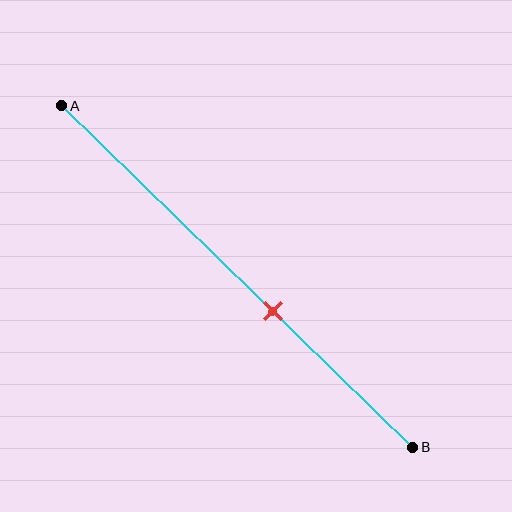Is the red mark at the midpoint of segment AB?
No, the mark is at about 60% from A, not at the 50% midpoint.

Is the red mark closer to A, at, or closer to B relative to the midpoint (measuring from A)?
The red mark is closer to point B than the midpoint of segment AB.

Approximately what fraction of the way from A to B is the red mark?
The red mark is approximately 60% of the way from A to B.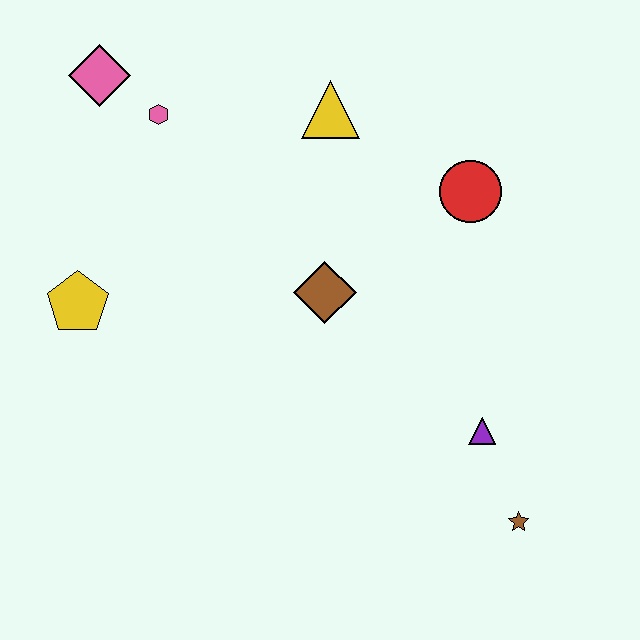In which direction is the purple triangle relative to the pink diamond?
The purple triangle is to the right of the pink diamond.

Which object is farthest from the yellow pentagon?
The brown star is farthest from the yellow pentagon.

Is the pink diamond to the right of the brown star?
No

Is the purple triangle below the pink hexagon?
Yes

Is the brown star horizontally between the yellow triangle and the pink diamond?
No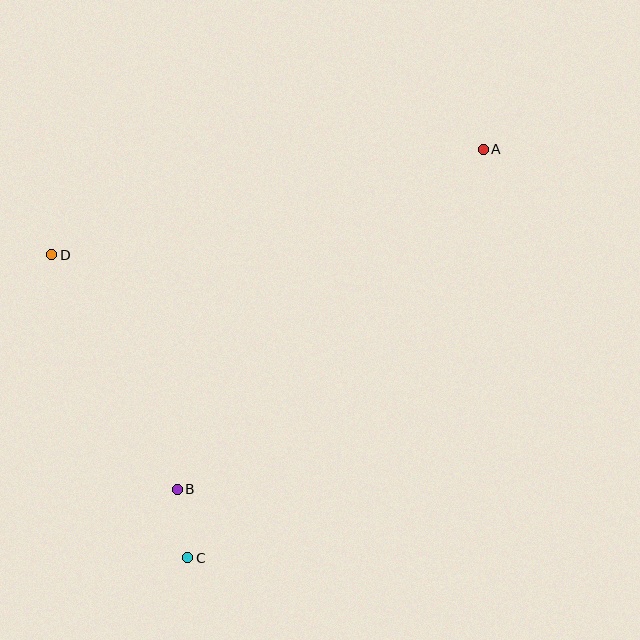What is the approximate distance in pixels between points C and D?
The distance between C and D is approximately 332 pixels.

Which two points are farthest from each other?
Points A and C are farthest from each other.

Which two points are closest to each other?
Points B and C are closest to each other.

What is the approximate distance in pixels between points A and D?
The distance between A and D is approximately 444 pixels.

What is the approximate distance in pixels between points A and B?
The distance between A and B is approximately 458 pixels.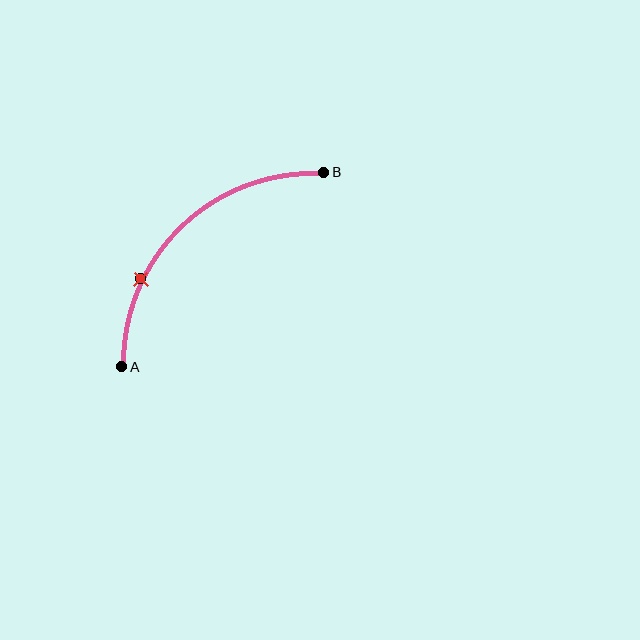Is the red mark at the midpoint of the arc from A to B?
No. The red mark lies on the arc but is closer to endpoint A. The arc midpoint would be at the point on the curve equidistant along the arc from both A and B.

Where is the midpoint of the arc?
The arc midpoint is the point on the curve farthest from the straight line joining A and B. It sits above and to the left of that line.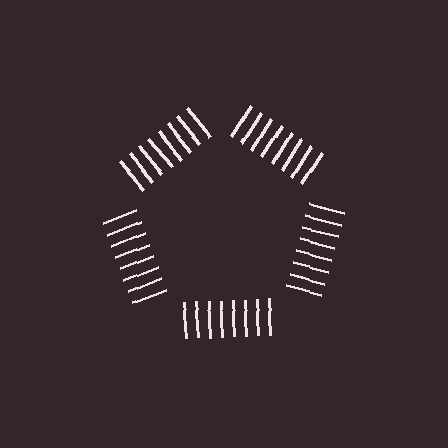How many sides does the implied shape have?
5 sides — the line-ends trace a pentagon.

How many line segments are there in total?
40 — 8 along each of the 5 edges.